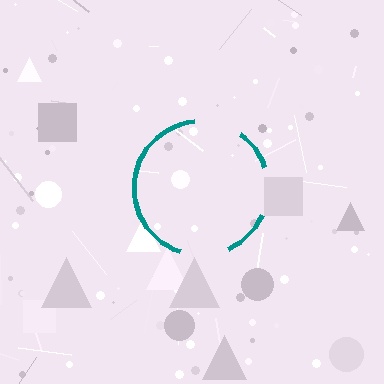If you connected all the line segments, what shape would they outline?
They would outline a circle.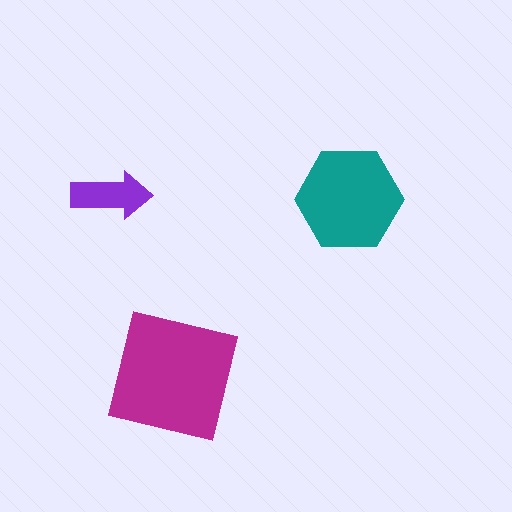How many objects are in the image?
There are 3 objects in the image.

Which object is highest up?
The purple arrow is topmost.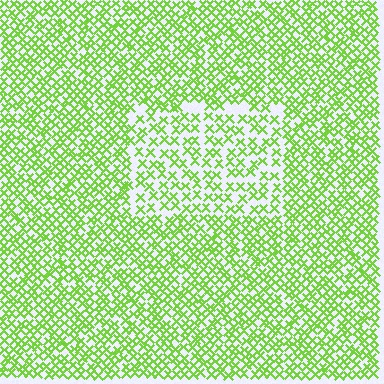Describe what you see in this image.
The image contains small lime elements arranged at two different densities. A rectangle-shaped region is visible where the elements are less densely packed than the surrounding area.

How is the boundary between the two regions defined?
The boundary is defined by a change in element density (approximately 1.7x ratio). All elements are the same color, size, and shape.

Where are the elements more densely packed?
The elements are more densely packed outside the rectangle boundary.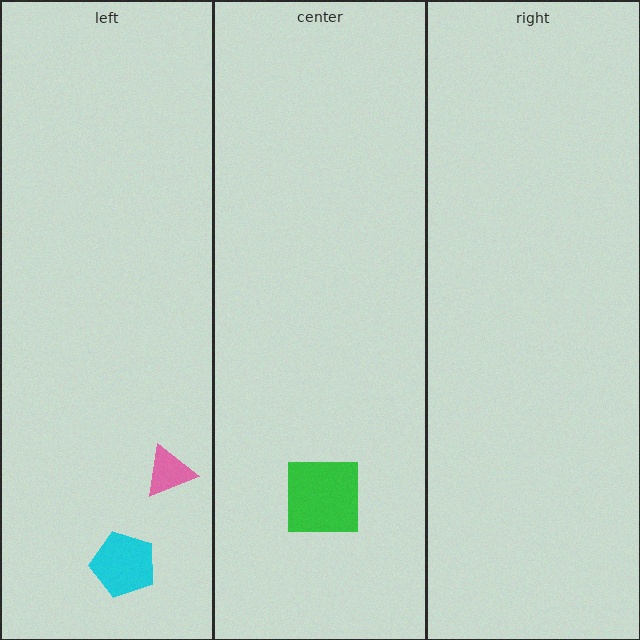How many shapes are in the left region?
2.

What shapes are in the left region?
The cyan pentagon, the pink triangle.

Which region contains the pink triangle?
The left region.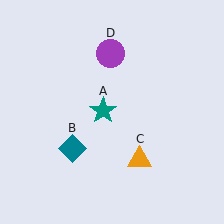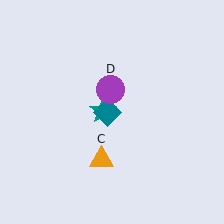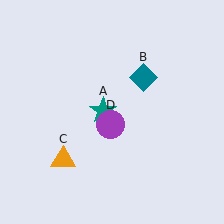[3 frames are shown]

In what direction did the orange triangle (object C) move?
The orange triangle (object C) moved left.